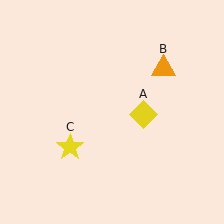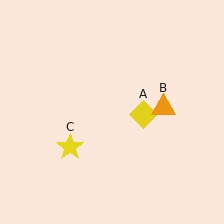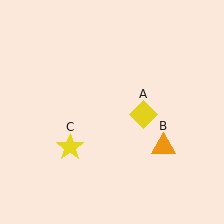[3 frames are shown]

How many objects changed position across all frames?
1 object changed position: orange triangle (object B).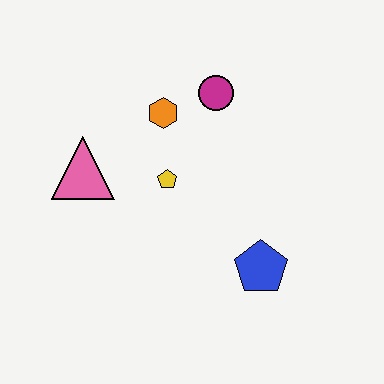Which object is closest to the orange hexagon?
The magenta circle is closest to the orange hexagon.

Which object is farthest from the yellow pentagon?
The blue pentagon is farthest from the yellow pentagon.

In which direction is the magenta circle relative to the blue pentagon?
The magenta circle is above the blue pentagon.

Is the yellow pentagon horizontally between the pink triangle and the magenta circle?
Yes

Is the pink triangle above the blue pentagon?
Yes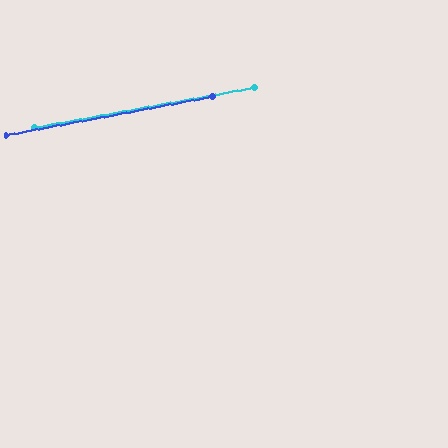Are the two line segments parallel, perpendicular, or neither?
Parallel — their directions differ by only 0.3°.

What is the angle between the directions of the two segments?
Approximately 0 degrees.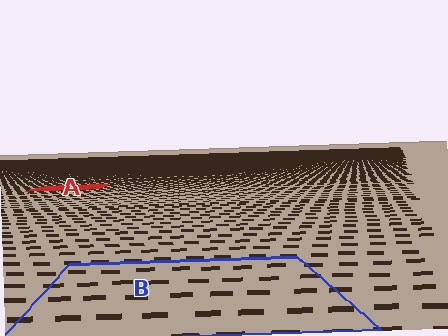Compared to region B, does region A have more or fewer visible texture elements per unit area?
Region A has more texture elements per unit area — they are packed more densely because it is farther away.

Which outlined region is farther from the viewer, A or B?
Region A is farther from the viewer — the texture elements inside it appear smaller and more densely packed.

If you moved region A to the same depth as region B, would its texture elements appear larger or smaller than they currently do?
They would appear larger. At a closer depth, the same texture elements are projected at a bigger on-screen size.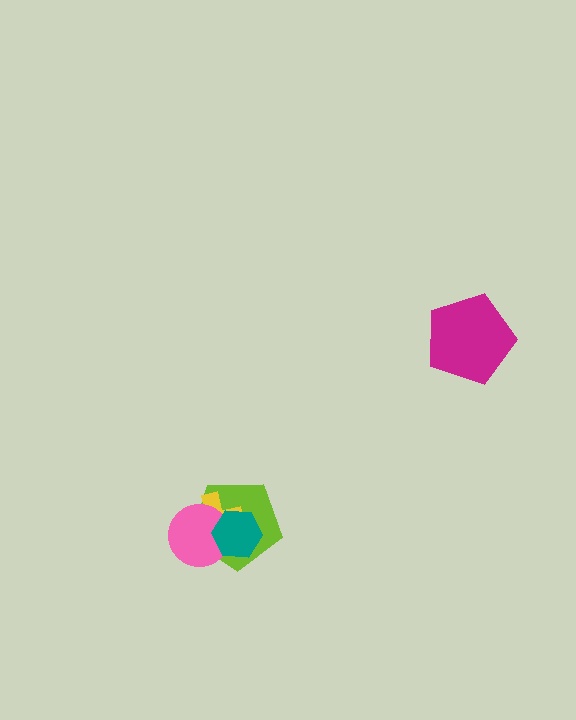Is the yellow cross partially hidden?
Yes, it is partially covered by another shape.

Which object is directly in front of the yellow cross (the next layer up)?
The pink circle is directly in front of the yellow cross.